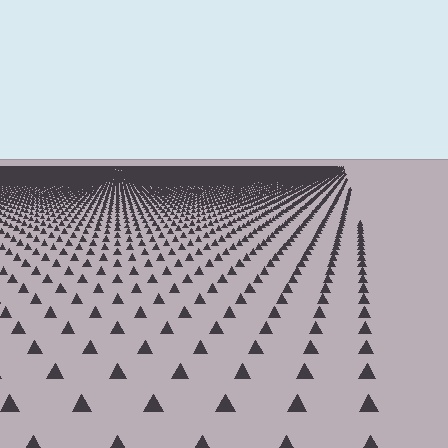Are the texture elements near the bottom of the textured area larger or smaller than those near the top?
Larger. Near the bottom, elements are closer to the viewer and appear at a bigger on-screen size.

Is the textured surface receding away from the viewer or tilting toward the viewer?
The surface is receding away from the viewer. Texture elements get smaller and denser toward the top.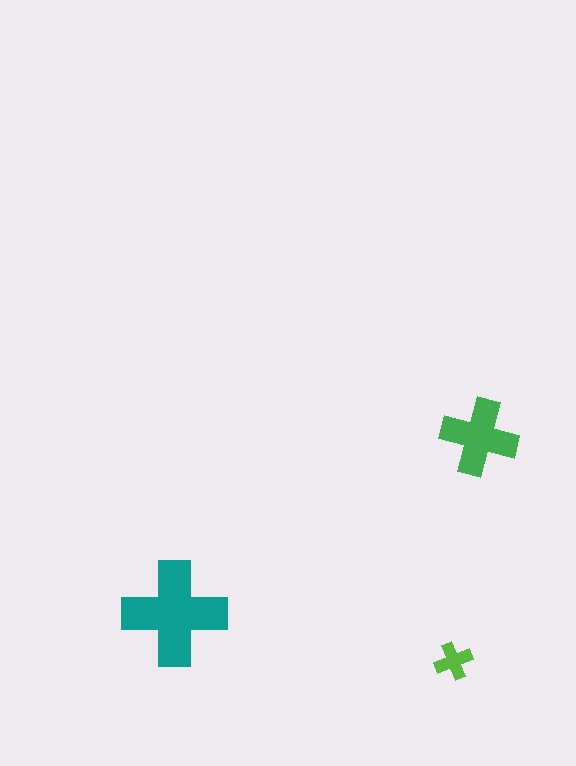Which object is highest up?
The green cross is topmost.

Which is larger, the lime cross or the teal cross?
The teal one.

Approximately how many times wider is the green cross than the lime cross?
About 2 times wider.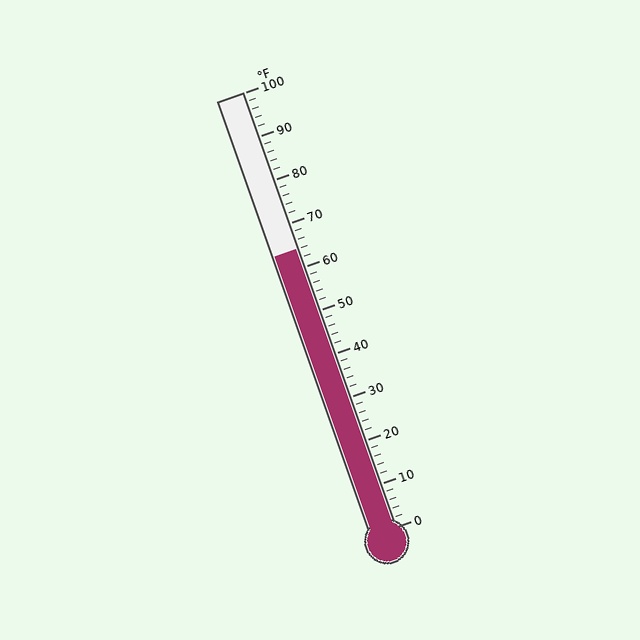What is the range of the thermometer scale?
The thermometer scale ranges from 0°F to 100°F.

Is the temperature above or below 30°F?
The temperature is above 30°F.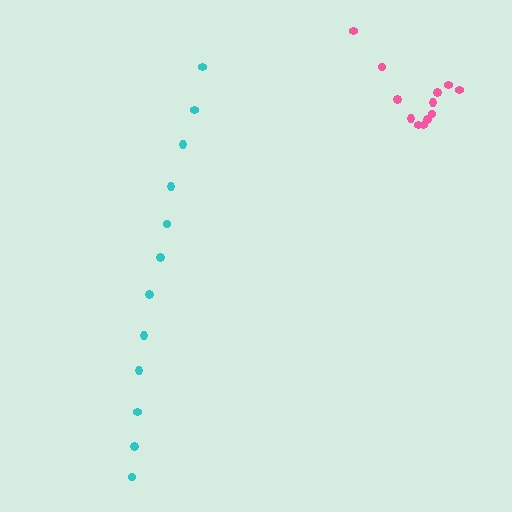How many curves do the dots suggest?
There are 2 distinct paths.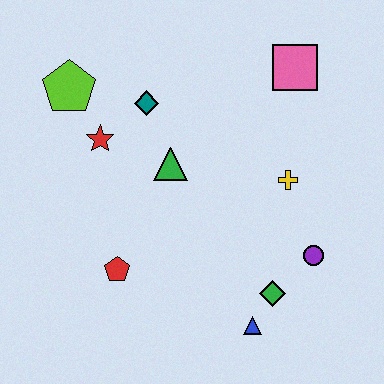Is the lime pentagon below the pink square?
Yes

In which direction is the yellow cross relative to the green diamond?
The yellow cross is above the green diamond.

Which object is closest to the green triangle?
The teal diamond is closest to the green triangle.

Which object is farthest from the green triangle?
The blue triangle is farthest from the green triangle.